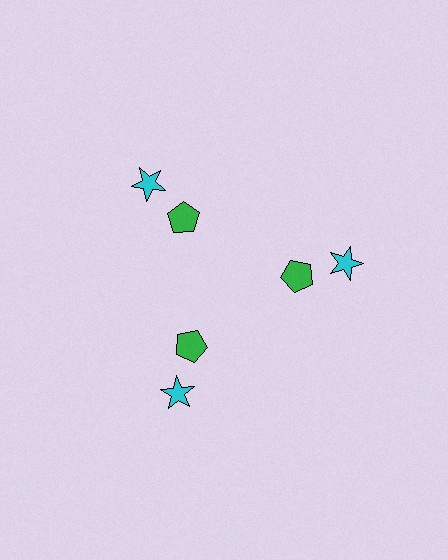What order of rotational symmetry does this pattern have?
This pattern has 3-fold rotational symmetry.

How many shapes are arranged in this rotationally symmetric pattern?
There are 6 shapes, arranged in 3 groups of 2.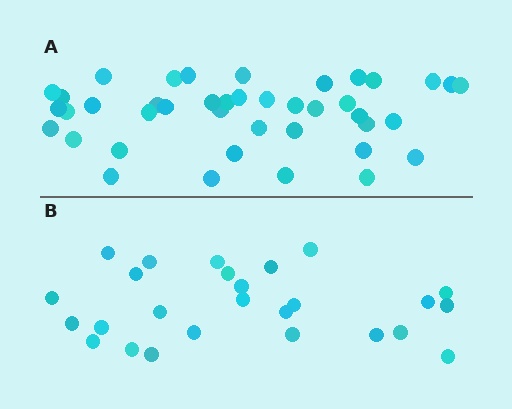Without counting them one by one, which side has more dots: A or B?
Region A (the top region) has more dots.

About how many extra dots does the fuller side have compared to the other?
Region A has approximately 15 more dots than region B.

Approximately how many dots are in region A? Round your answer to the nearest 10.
About 40 dots. (The exact count is 41, which rounds to 40.)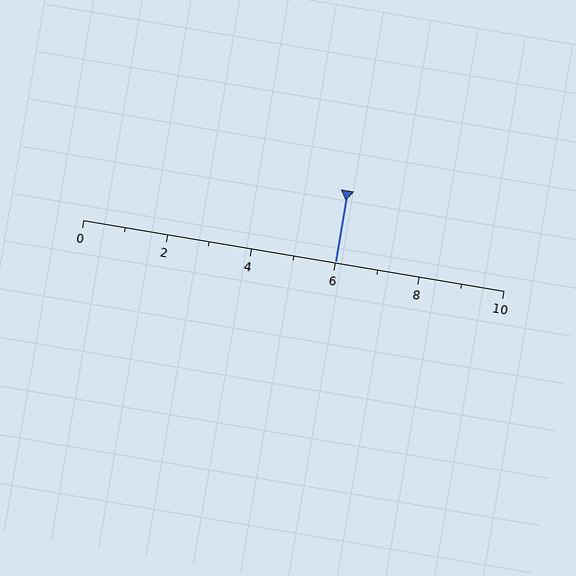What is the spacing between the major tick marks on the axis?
The major ticks are spaced 2 apart.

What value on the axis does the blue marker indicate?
The marker indicates approximately 6.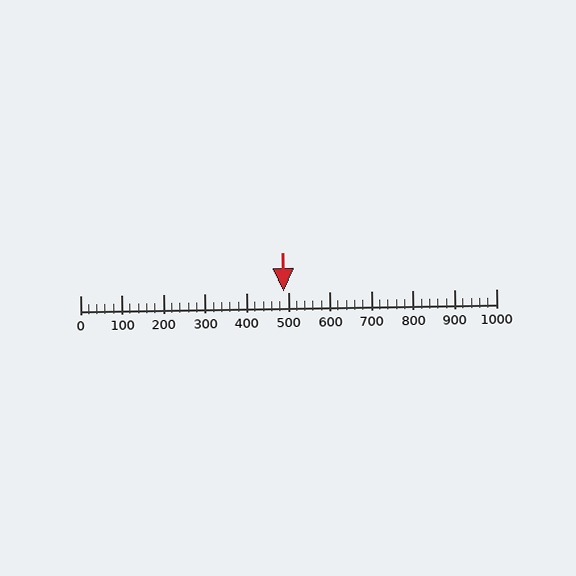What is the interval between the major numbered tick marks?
The major tick marks are spaced 100 units apart.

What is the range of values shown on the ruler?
The ruler shows values from 0 to 1000.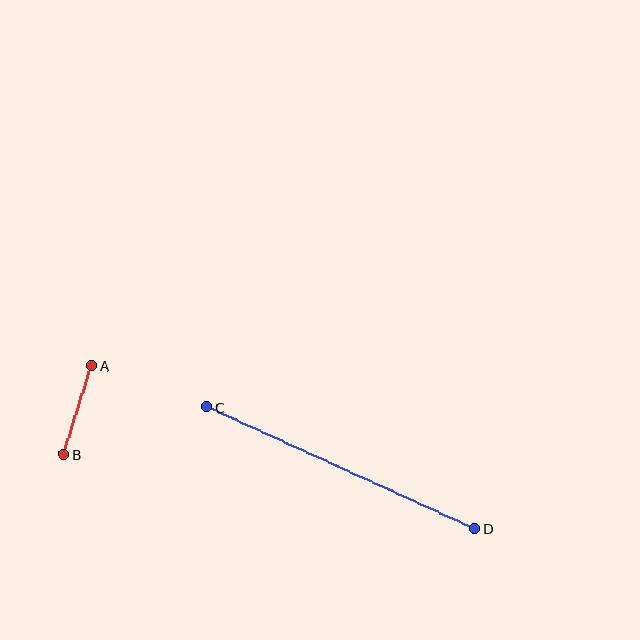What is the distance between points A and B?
The distance is approximately 93 pixels.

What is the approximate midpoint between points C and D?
The midpoint is at approximately (341, 468) pixels.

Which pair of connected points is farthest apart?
Points C and D are farthest apart.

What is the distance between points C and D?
The distance is approximately 294 pixels.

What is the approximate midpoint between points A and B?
The midpoint is at approximately (77, 410) pixels.